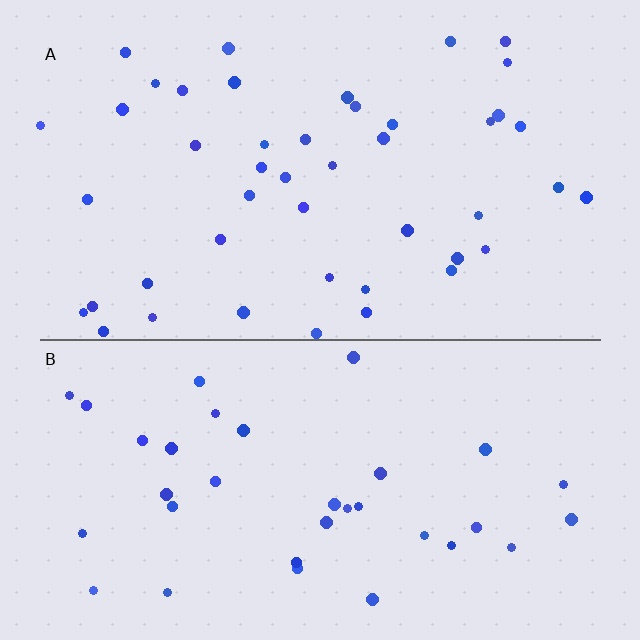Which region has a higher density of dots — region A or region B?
A (the top).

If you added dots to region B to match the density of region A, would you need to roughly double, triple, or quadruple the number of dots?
Approximately double.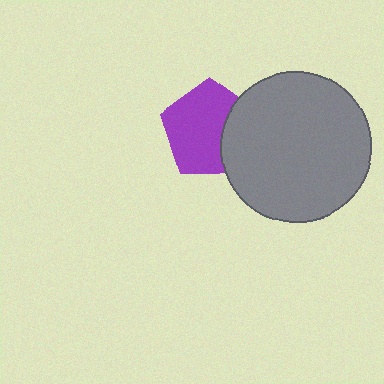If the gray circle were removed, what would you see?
You would see the complete purple pentagon.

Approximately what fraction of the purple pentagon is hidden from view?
Roughly 30% of the purple pentagon is hidden behind the gray circle.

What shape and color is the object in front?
The object in front is a gray circle.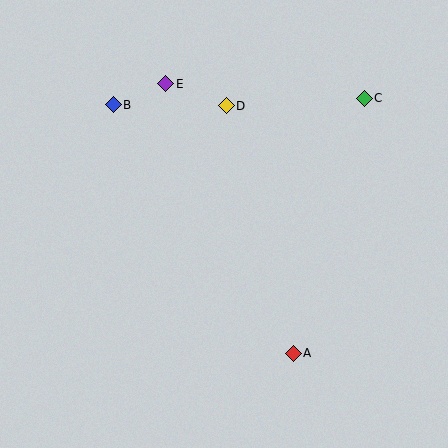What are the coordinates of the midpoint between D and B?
The midpoint between D and B is at (170, 105).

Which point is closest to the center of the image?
Point D at (226, 106) is closest to the center.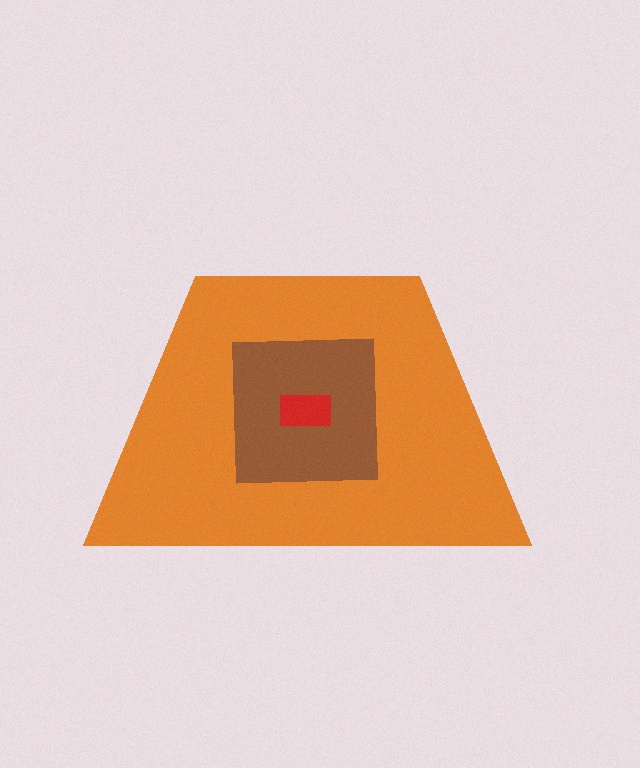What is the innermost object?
The red rectangle.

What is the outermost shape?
The orange trapezoid.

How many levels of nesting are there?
3.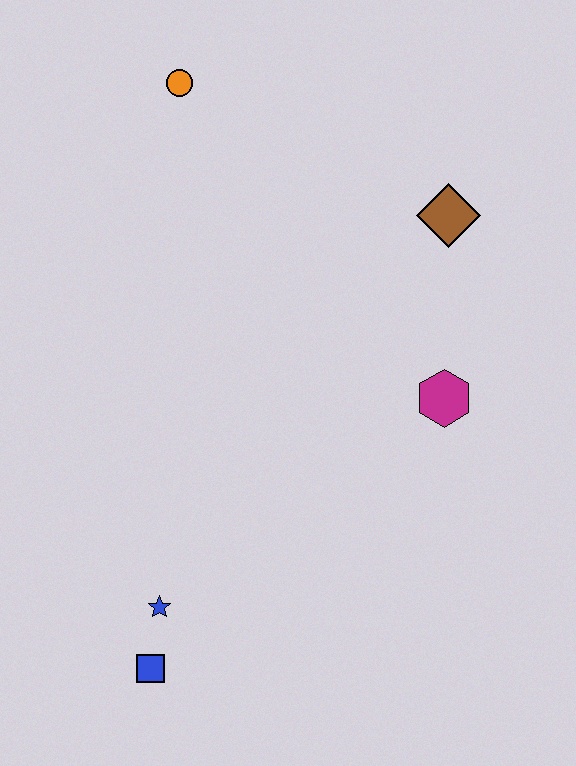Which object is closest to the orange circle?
The brown diamond is closest to the orange circle.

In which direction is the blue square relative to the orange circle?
The blue square is below the orange circle.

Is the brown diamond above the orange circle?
No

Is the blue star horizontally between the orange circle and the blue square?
Yes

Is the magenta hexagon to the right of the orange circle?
Yes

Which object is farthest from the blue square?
The orange circle is farthest from the blue square.